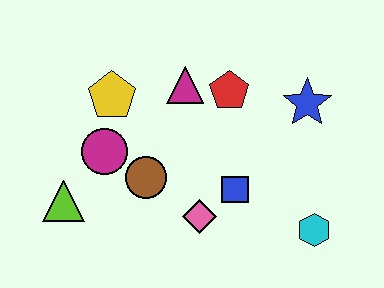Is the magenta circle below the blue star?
Yes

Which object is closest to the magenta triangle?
The red pentagon is closest to the magenta triangle.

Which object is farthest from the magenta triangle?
The cyan hexagon is farthest from the magenta triangle.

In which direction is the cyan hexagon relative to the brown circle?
The cyan hexagon is to the right of the brown circle.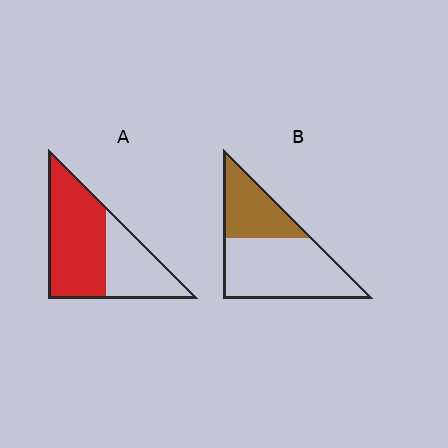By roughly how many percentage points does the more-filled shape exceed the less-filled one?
By roughly 25 percentage points (A over B).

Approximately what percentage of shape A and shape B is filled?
A is approximately 60% and B is approximately 35%.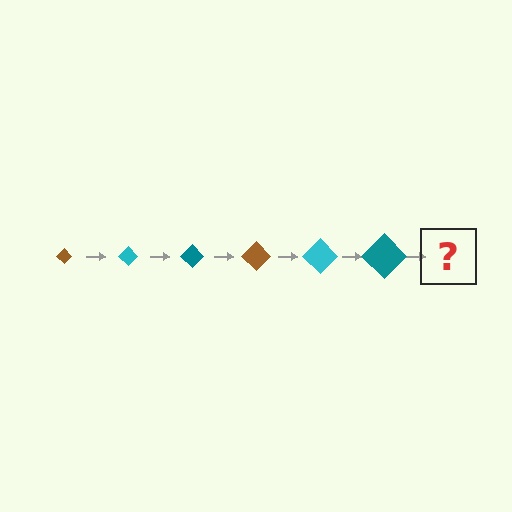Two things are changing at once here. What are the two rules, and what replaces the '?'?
The two rules are that the diamond grows larger each step and the color cycles through brown, cyan, and teal. The '?' should be a brown diamond, larger than the previous one.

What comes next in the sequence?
The next element should be a brown diamond, larger than the previous one.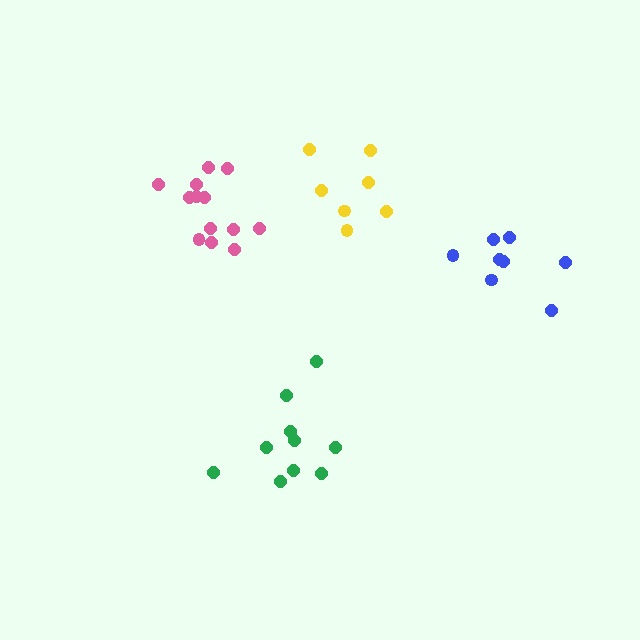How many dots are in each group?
Group 1: 13 dots, Group 2: 10 dots, Group 3: 7 dots, Group 4: 8 dots (38 total).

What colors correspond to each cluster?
The clusters are colored: pink, green, yellow, blue.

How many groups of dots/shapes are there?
There are 4 groups.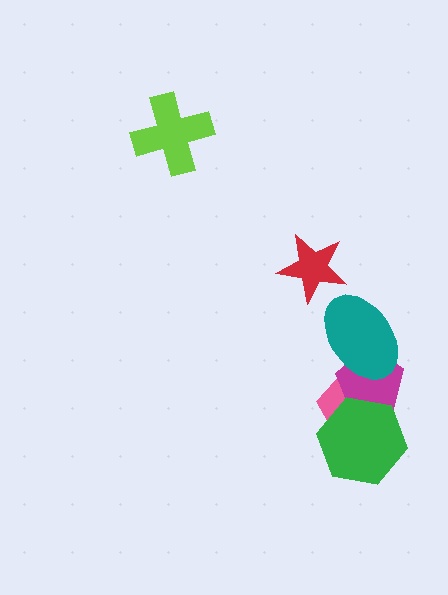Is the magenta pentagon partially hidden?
Yes, it is partially covered by another shape.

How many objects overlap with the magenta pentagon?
3 objects overlap with the magenta pentagon.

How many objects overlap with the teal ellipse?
2 objects overlap with the teal ellipse.